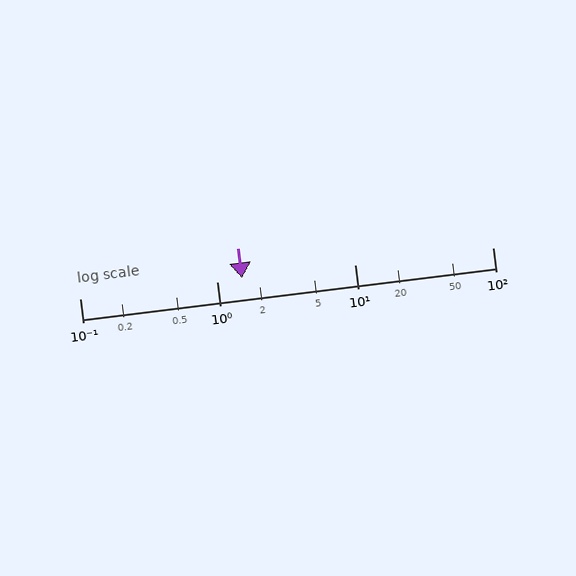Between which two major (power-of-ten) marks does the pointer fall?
The pointer is between 1 and 10.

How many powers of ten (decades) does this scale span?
The scale spans 3 decades, from 0.1 to 100.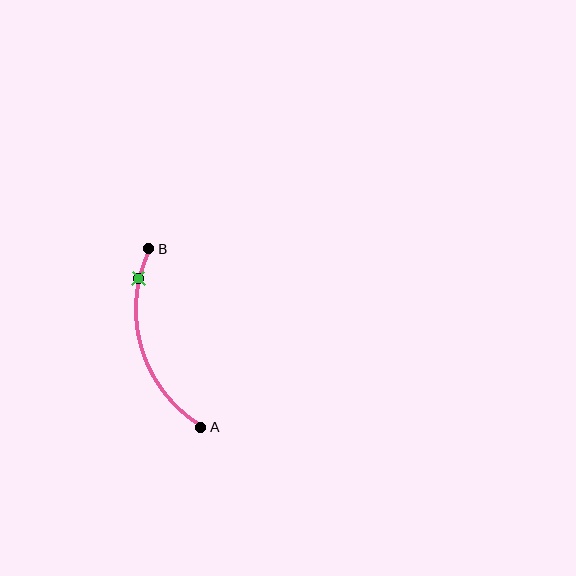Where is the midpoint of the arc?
The arc midpoint is the point on the curve farthest from the straight line joining A and B. It sits to the left of that line.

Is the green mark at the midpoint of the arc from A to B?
No. The green mark lies on the arc but is closer to endpoint B. The arc midpoint would be at the point on the curve equidistant along the arc from both A and B.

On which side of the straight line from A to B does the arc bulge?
The arc bulges to the left of the straight line connecting A and B.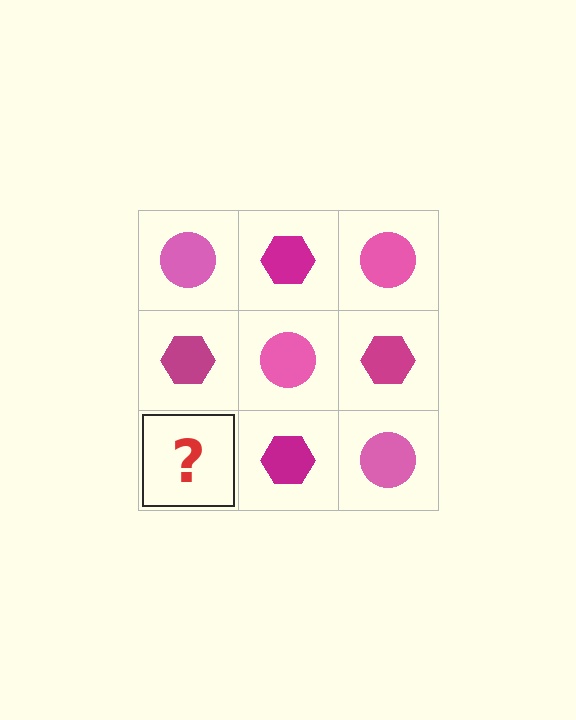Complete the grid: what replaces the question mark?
The question mark should be replaced with a pink circle.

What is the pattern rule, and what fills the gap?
The rule is that it alternates pink circle and magenta hexagon in a checkerboard pattern. The gap should be filled with a pink circle.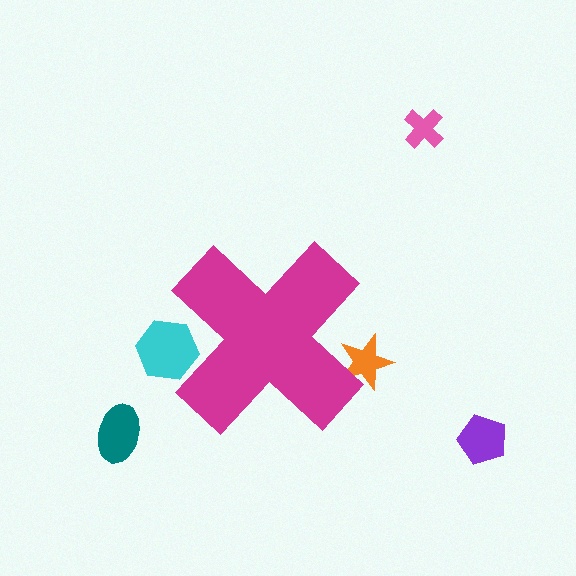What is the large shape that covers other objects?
A magenta cross.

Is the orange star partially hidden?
Yes, the orange star is partially hidden behind the magenta cross.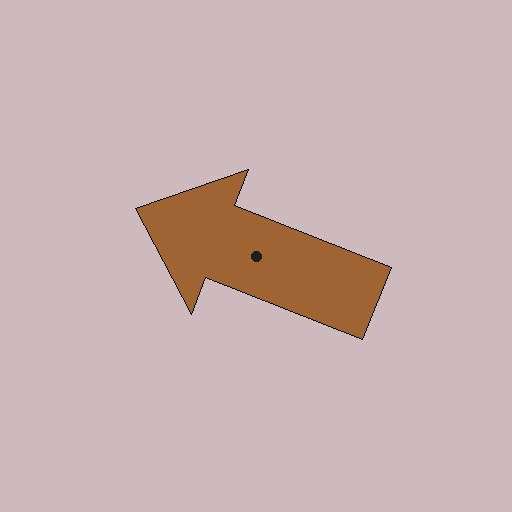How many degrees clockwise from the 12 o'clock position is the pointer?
Approximately 292 degrees.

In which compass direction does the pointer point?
West.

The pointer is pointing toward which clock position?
Roughly 10 o'clock.